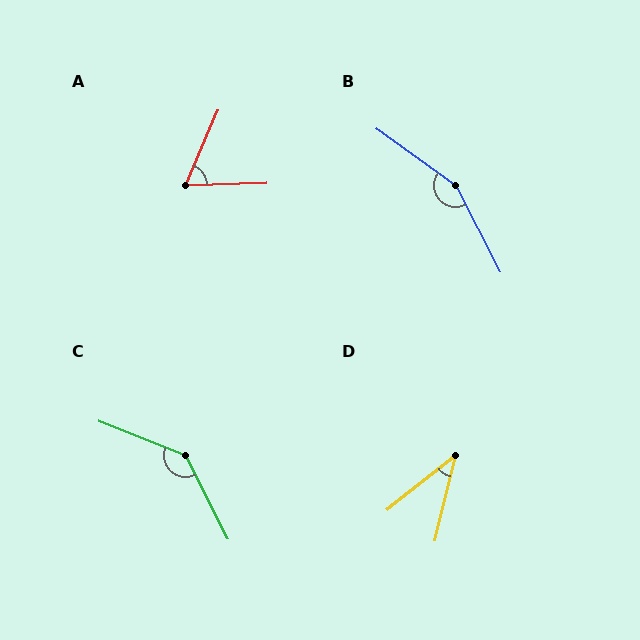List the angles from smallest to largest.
D (38°), A (65°), C (139°), B (153°).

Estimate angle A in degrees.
Approximately 65 degrees.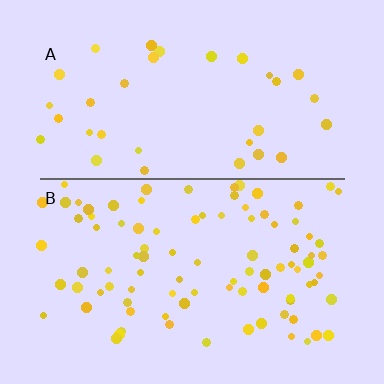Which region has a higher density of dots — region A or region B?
B (the bottom).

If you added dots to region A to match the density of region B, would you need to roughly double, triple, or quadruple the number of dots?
Approximately triple.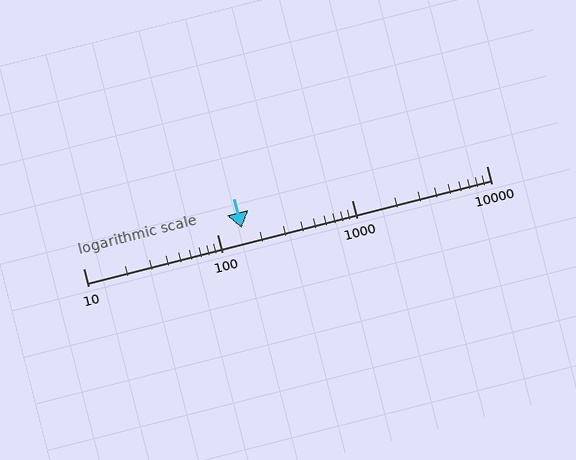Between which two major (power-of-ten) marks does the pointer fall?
The pointer is between 100 and 1000.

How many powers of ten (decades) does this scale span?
The scale spans 3 decades, from 10 to 10000.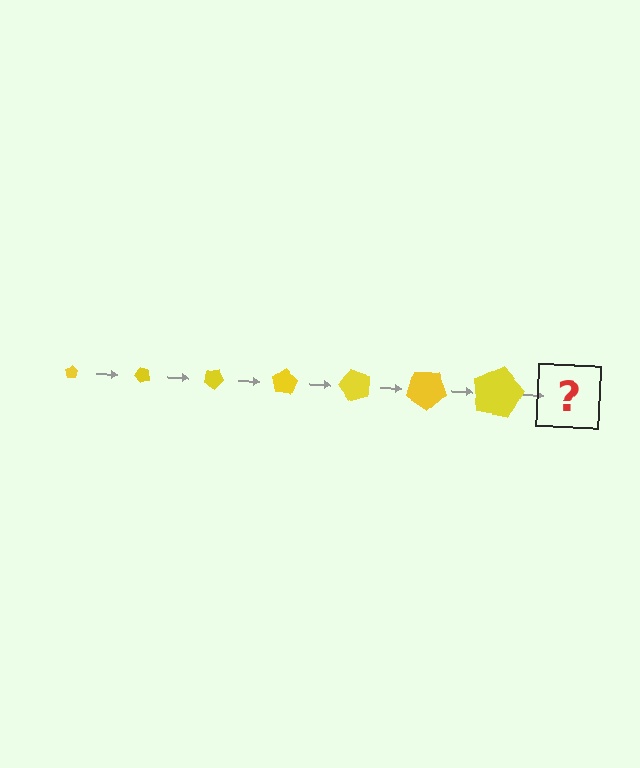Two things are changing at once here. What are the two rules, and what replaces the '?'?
The two rules are that the pentagon grows larger each step and it rotates 50 degrees each step. The '?' should be a pentagon, larger than the previous one and rotated 350 degrees from the start.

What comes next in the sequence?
The next element should be a pentagon, larger than the previous one and rotated 350 degrees from the start.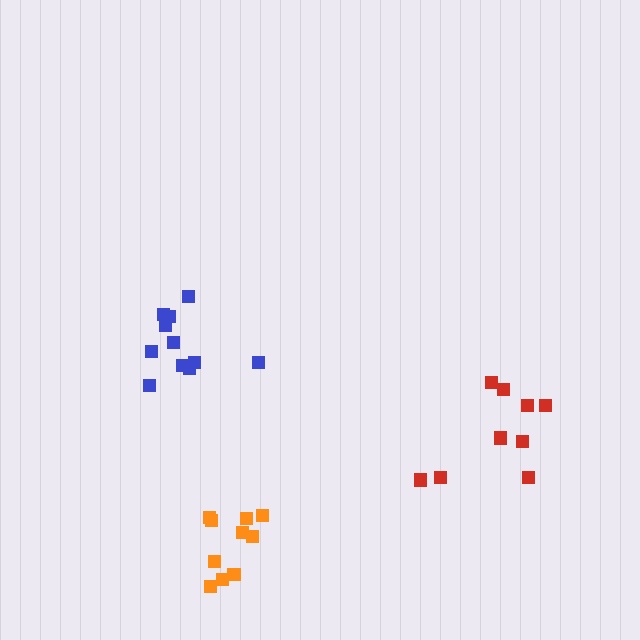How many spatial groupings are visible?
There are 3 spatial groupings.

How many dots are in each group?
Group 1: 9 dots, Group 2: 10 dots, Group 3: 11 dots (30 total).